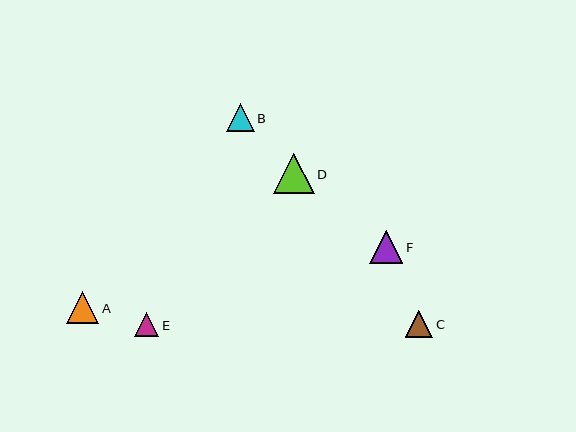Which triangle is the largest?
Triangle D is the largest with a size of approximately 41 pixels.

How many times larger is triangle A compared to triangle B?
Triangle A is approximately 1.1 times the size of triangle B.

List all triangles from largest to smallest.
From largest to smallest: D, F, A, B, C, E.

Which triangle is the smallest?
Triangle E is the smallest with a size of approximately 24 pixels.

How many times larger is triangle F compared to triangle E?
Triangle F is approximately 1.4 times the size of triangle E.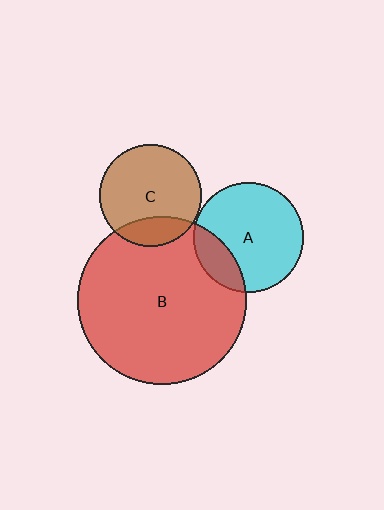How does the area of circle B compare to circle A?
Approximately 2.3 times.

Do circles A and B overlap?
Yes.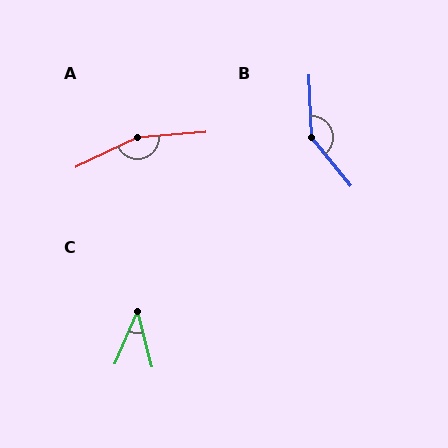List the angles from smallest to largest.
C (37°), B (143°), A (159°).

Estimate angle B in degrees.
Approximately 143 degrees.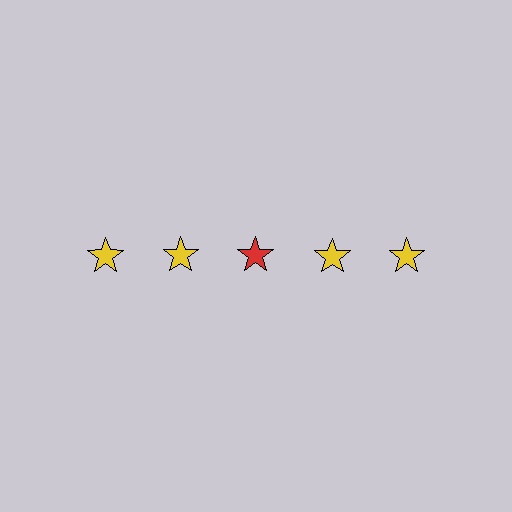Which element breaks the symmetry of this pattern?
The red star in the top row, center column breaks the symmetry. All other shapes are yellow stars.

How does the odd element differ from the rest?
It has a different color: red instead of yellow.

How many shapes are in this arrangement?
There are 5 shapes arranged in a grid pattern.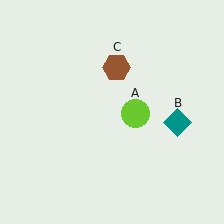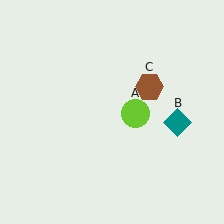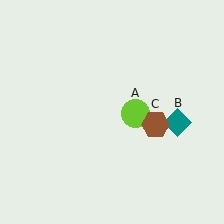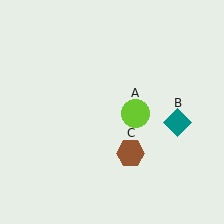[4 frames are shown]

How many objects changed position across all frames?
1 object changed position: brown hexagon (object C).